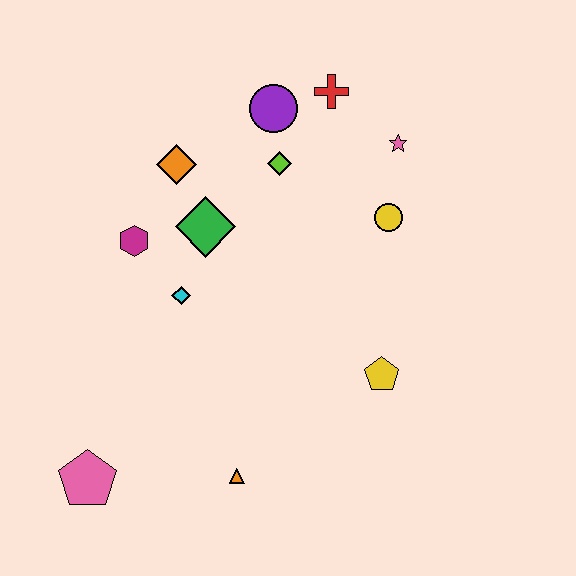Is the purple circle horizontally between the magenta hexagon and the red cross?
Yes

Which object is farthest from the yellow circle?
The pink pentagon is farthest from the yellow circle.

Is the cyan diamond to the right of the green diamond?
No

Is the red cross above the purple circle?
Yes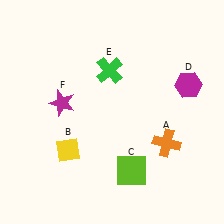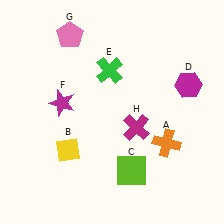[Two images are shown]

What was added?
A pink pentagon (G), a magenta cross (H) were added in Image 2.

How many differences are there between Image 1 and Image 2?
There are 2 differences between the two images.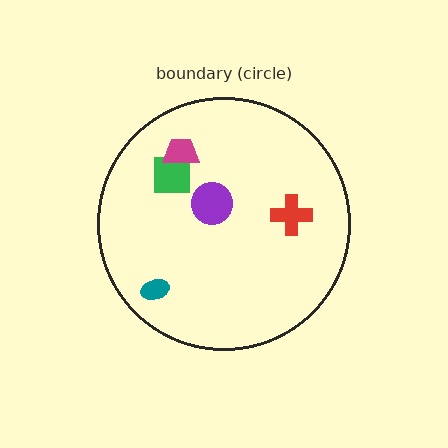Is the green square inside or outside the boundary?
Inside.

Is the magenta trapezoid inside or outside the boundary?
Inside.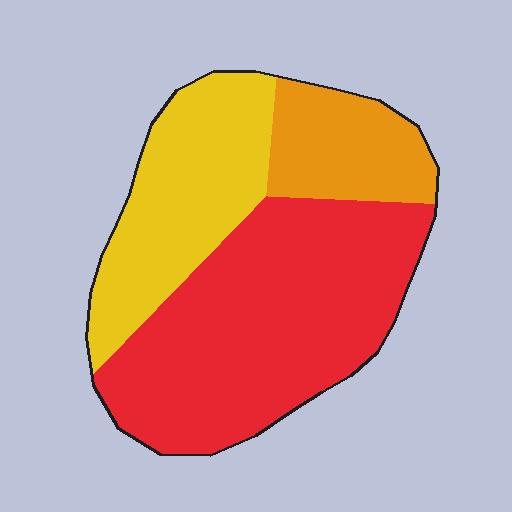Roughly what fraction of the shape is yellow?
Yellow covers about 30% of the shape.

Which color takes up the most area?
Red, at roughly 55%.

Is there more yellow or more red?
Red.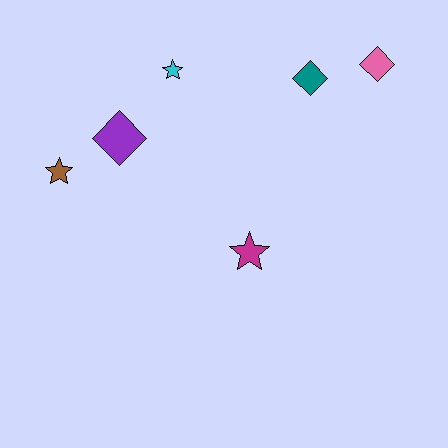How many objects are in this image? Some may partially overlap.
There are 6 objects.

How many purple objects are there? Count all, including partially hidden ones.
There is 1 purple object.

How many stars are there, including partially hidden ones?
There are 3 stars.